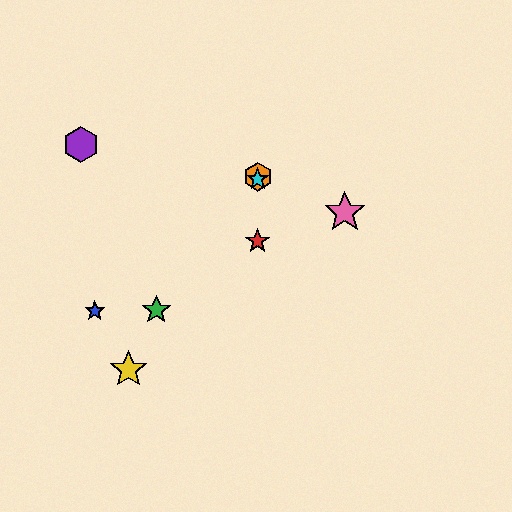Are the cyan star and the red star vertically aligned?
Yes, both are at x≈258.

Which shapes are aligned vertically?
The red star, the orange hexagon, the cyan star are aligned vertically.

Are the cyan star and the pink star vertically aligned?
No, the cyan star is at x≈258 and the pink star is at x≈345.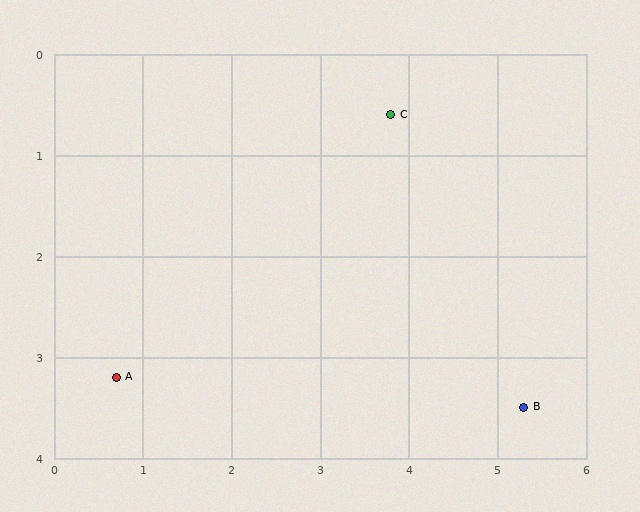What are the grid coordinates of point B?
Point B is at approximately (5.3, 3.5).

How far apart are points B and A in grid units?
Points B and A are about 4.6 grid units apart.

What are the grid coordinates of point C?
Point C is at approximately (3.8, 0.6).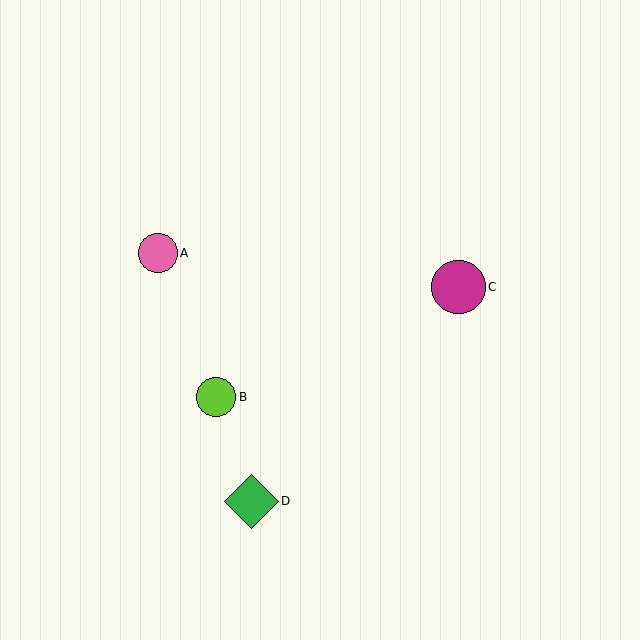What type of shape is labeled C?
Shape C is a magenta circle.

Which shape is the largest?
The green diamond (labeled D) is the largest.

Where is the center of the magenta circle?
The center of the magenta circle is at (458, 287).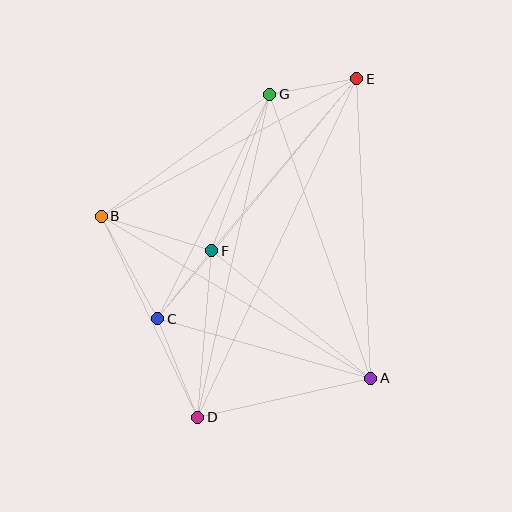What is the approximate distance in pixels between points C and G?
The distance between C and G is approximately 251 pixels.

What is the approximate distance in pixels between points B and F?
The distance between B and F is approximately 115 pixels.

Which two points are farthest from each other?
Points D and E are farthest from each other.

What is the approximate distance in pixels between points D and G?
The distance between D and G is approximately 331 pixels.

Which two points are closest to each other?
Points C and F are closest to each other.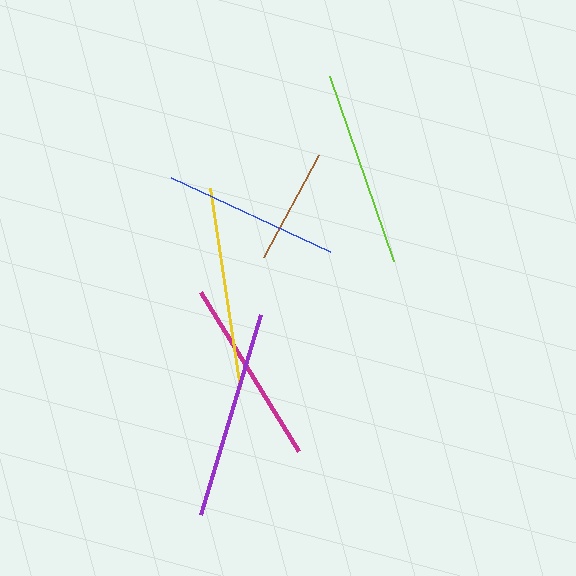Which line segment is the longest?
The purple line is the longest at approximately 209 pixels.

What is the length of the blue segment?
The blue segment is approximately 175 pixels long.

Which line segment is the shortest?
The brown line is the shortest at approximately 116 pixels.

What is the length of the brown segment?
The brown segment is approximately 116 pixels long.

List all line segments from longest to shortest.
From longest to shortest: purple, yellow, lime, magenta, blue, brown.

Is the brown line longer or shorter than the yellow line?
The yellow line is longer than the brown line.